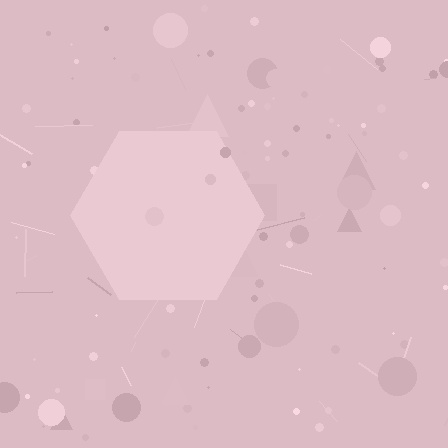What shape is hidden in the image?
A hexagon is hidden in the image.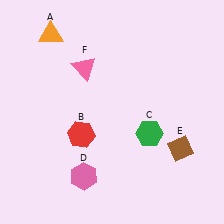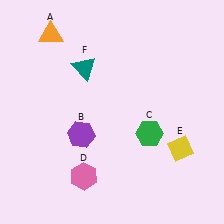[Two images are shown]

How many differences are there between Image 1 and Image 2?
There are 3 differences between the two images.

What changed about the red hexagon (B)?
In Image 1, B is red. In Image 2, it changed to purple.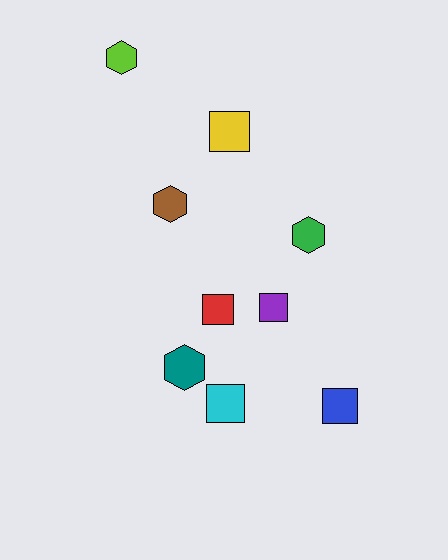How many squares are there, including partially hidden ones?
There are 5 squares.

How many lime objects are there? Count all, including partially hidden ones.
There is 1 lime object.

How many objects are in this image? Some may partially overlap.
There are 9 objects.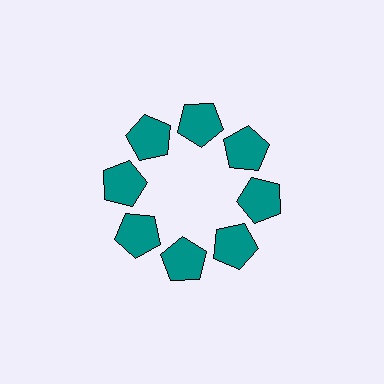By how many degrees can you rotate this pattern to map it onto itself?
The pattern maps onto itself every 45 degrees of rotation.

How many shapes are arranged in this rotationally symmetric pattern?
There are 8 shapes, arranged in 8 groups of 1.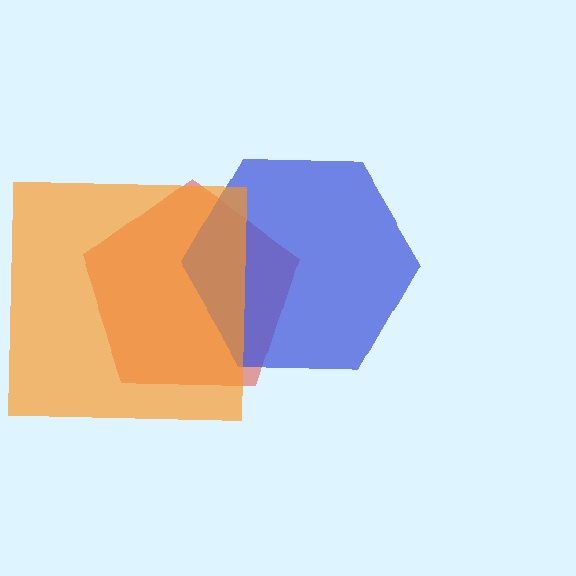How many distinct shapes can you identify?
There are 3 distinct shapes: a red pentagon, a blue hexagon, an orange square.